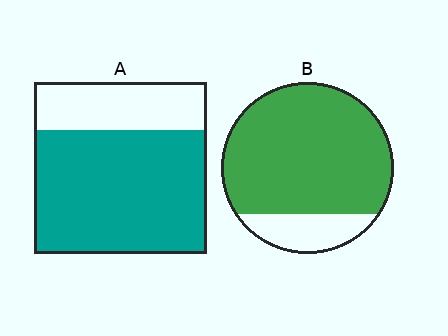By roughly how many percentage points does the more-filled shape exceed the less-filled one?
By roughly 10 percentage points (B over A).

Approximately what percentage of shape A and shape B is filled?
A is approximately 70% and B is approximately 80%.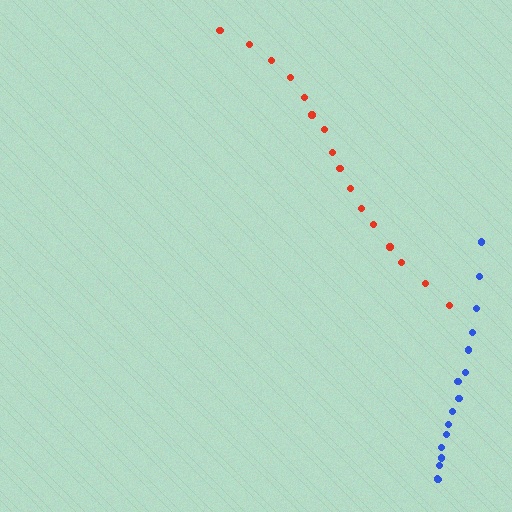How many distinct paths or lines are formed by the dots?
There are 2 distinct paths.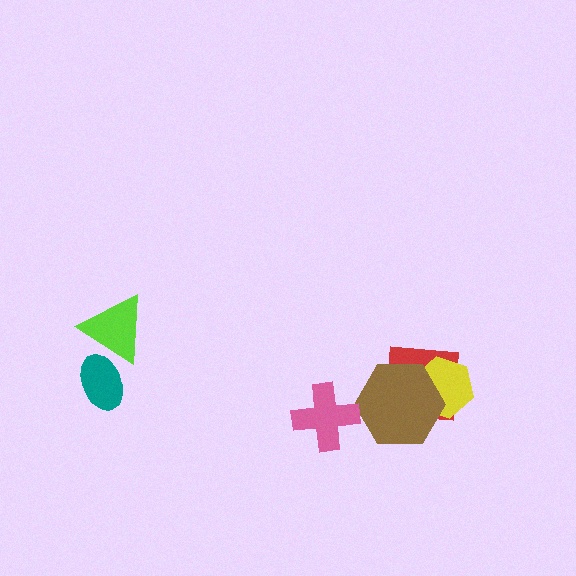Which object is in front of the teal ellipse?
The lime triangle is in front of the teal ellipse.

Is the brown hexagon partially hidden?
No, no other shape covers it.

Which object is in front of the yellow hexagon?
The brown hexagon is in front of the yellow hexagon.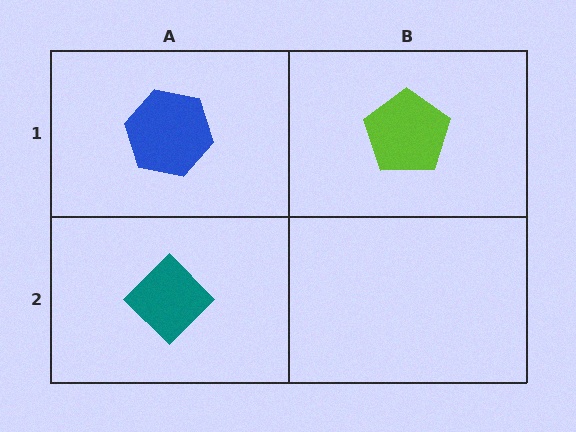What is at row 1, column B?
A lime pentagon.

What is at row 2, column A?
A teal diamond.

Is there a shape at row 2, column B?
No, that cell is empty.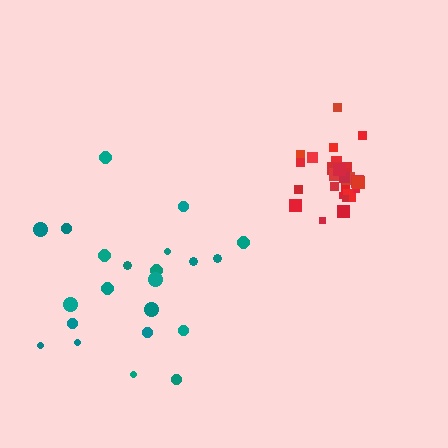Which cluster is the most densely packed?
Red.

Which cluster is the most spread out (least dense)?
Teal.